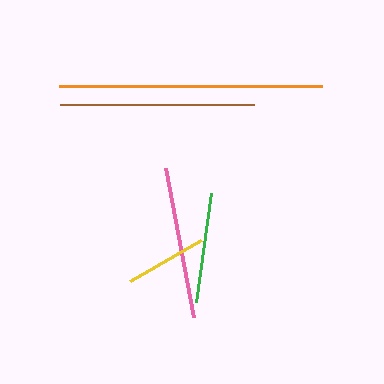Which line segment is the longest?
The orange line is the longest at approximately 263 pixels.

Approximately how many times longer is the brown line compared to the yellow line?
The brown line is approximately 2.4 times the length of the yellow line.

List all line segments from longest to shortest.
From longest to shortest: orange, brown, pink, green, yellow.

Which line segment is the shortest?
The yellow line is the shortest at approximately 82 pixels.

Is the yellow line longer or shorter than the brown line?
The brown line is longer than the yellow line.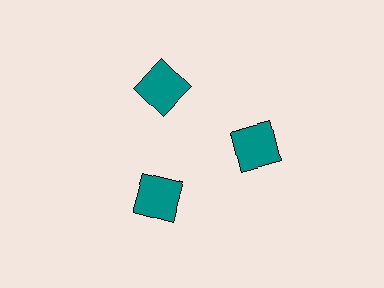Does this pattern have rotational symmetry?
Yes, this pattern has 3-fold rotational symmetry. It looks the same after rotating 120 degrees around the center.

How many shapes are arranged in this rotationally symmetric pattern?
There are 3 shapes, arranged in 3 groups of 1.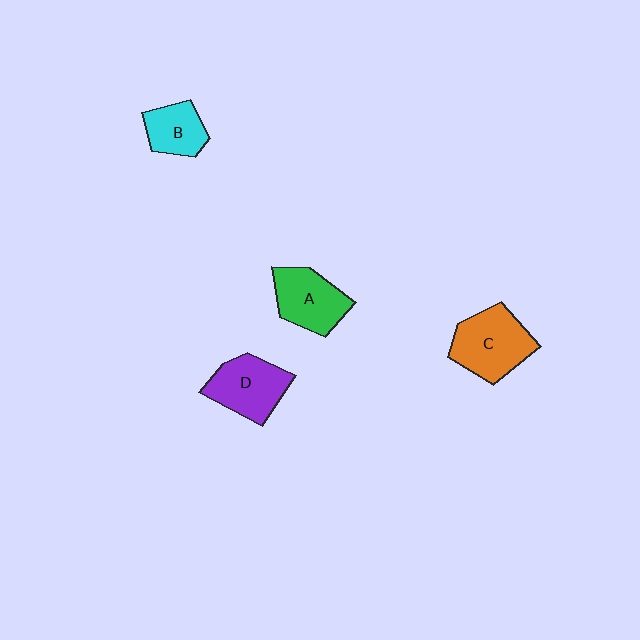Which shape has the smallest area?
Shape B (cyan).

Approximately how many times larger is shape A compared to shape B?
Approximately 1.4 times.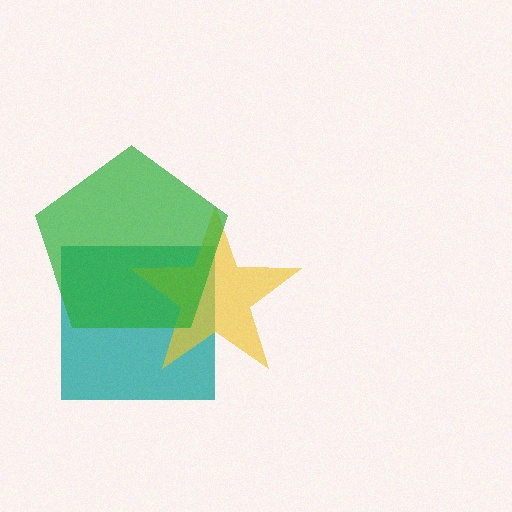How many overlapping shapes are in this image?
There are 3 overlapping shapes in the image.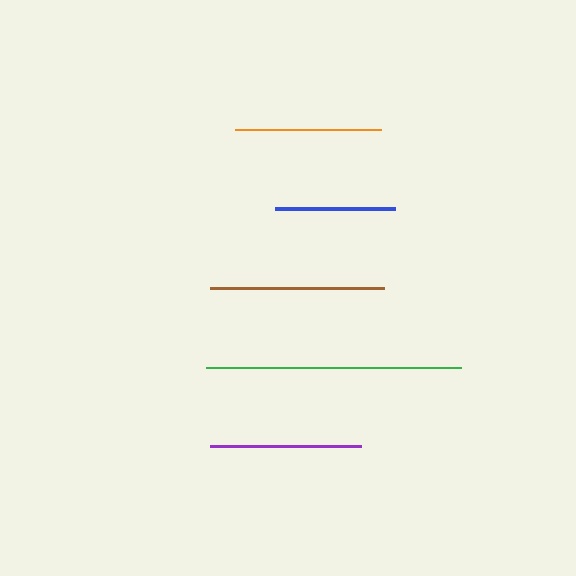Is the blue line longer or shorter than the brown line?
The brown line is longer than the blue line.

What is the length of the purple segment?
The purple segment is approximately 151 pixels long.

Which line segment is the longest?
The green line is the longest at approximately 255 pixels.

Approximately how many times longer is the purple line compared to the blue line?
The purple line is approximately 1.3 times the length of the blue line.